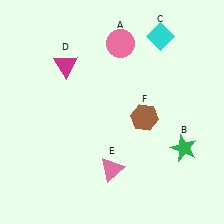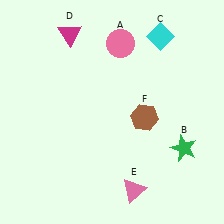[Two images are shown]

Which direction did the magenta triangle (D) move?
The magenta triangle (D) moved up.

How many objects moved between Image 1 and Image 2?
2 objects moved between the two images.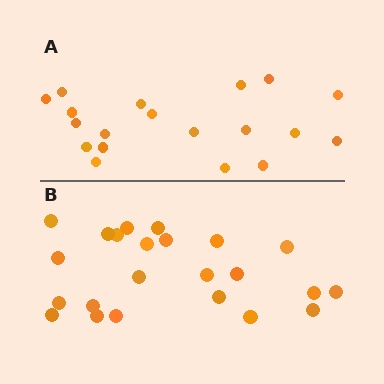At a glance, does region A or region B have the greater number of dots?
Region B (the bottom region) has more dots.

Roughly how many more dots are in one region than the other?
Region B has about 4 more dots than region A.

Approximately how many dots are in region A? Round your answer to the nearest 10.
About 20 dots. (The exact count is 19, which rounds to 20.)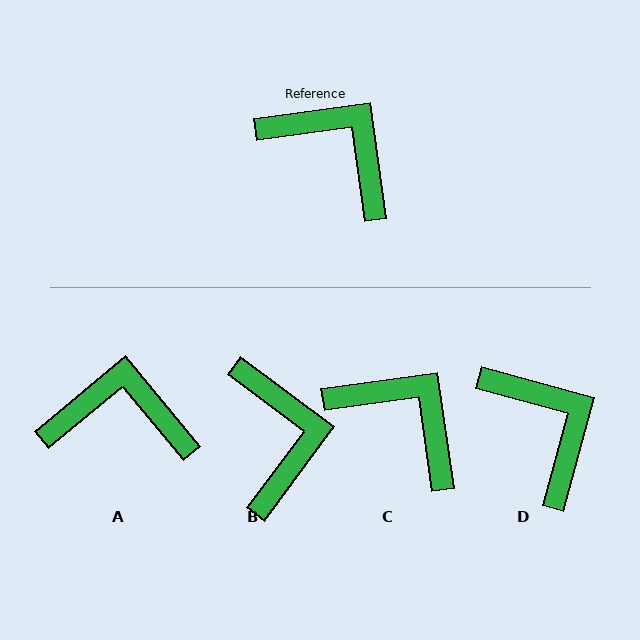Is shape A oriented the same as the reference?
No, it is off by about 32 degrees.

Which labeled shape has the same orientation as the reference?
C.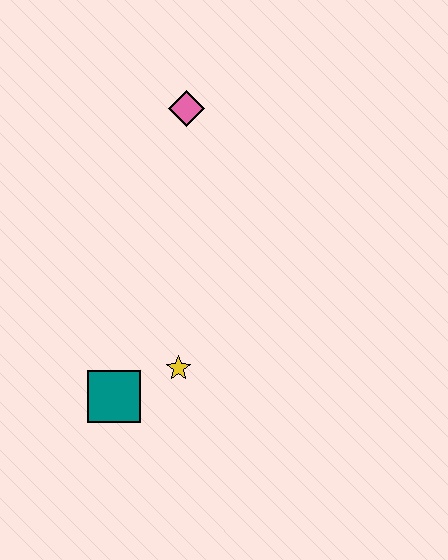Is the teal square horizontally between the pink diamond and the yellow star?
No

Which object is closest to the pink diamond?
The yellow star is closest to the pink diamond.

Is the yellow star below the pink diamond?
Yes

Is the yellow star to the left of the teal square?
No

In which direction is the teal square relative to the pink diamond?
The teal square is below the pink diamond.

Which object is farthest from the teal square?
The pink diamond is farthest from the teal square.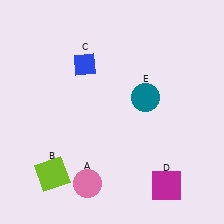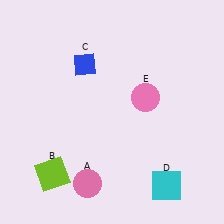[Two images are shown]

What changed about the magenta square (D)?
In Image 1, D is magenta. In Image 2, it changed to cyan.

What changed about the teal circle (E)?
In Image 1, E is teal. In Image 2, it changed to pink.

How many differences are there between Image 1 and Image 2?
There are 2 differences between the two images.